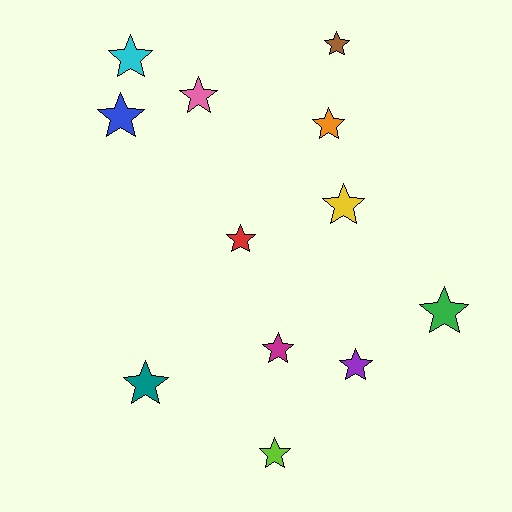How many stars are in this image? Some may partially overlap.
There are 12 stars.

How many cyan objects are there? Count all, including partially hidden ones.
There is 1 cyan object.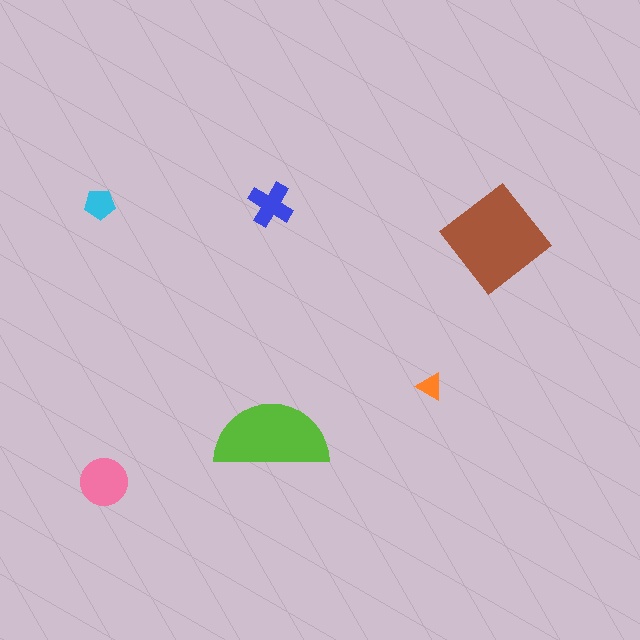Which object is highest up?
The cyan pentagon is topmost.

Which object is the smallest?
The orange triangle.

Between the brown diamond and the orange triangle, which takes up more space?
The brown diamond.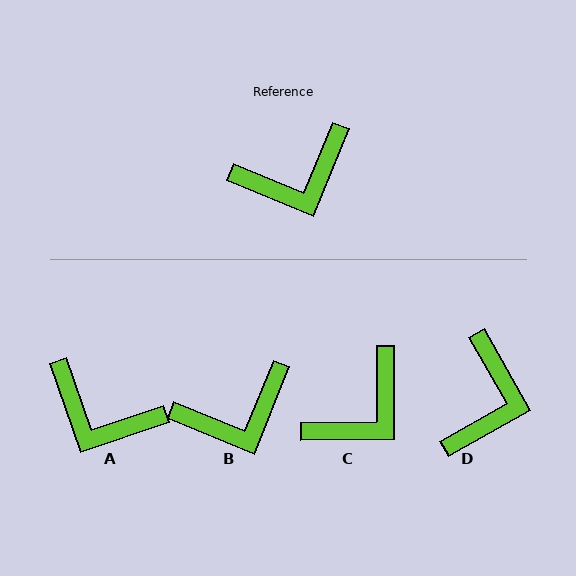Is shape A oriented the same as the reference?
No, it is off by about 49 degrees.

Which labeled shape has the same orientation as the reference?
B.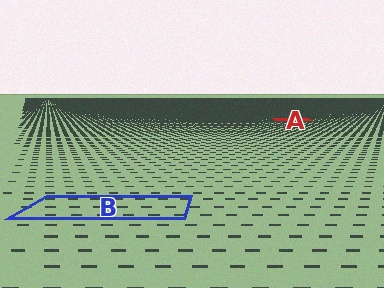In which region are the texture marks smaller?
The texture marks are smaller in region A, because it is farther away.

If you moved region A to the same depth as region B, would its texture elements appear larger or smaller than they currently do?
They would appear larger. At a closer depth, the same texture elements are projected at a bigger on-screen size.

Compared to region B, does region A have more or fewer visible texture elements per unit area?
Region A has more texture elements per unit area — they are packed more densely because it is farther away.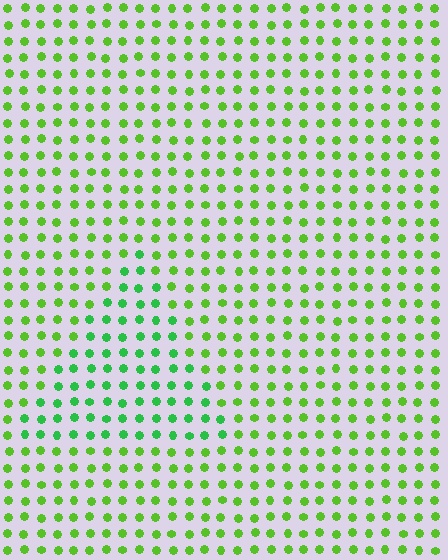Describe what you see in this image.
The image is filled with small lime elements in a uniform arrangement. A triangle-shaped region is visible where the elements are tinted to a slightly different hue, forming a subtle color boundary.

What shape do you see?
I see a triangle.